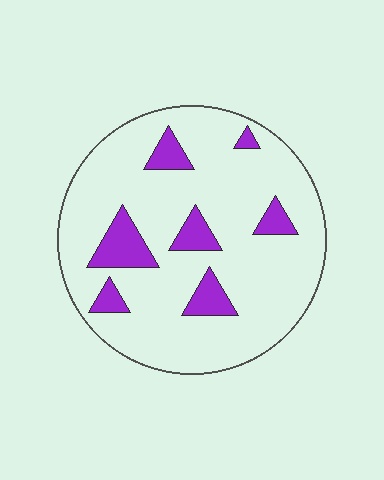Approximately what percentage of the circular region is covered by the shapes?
Approximately 15%.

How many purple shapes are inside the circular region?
7.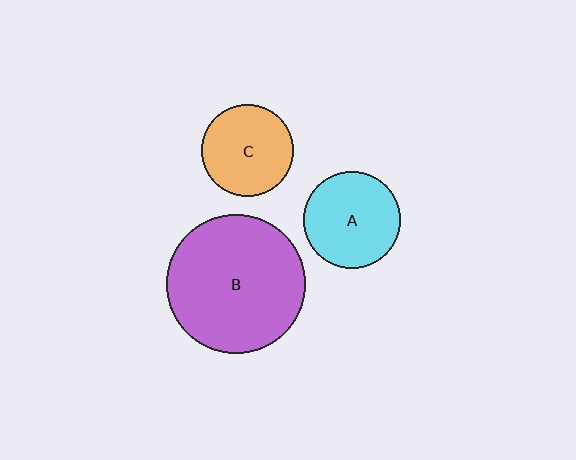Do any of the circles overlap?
No, none of the circles overlap.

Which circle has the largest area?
Circle B (purple).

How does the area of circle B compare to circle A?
Approximately 2.1 times.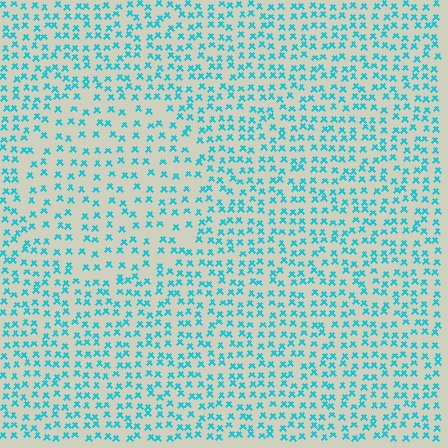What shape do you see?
I see a circle.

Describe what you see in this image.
The image contains small cyan elements arranged at two different densities. A circle-shaped region is visible where the elements are less densely packed than the surrounding area.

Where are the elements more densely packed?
The elements are more densely packed outside the circle boundary.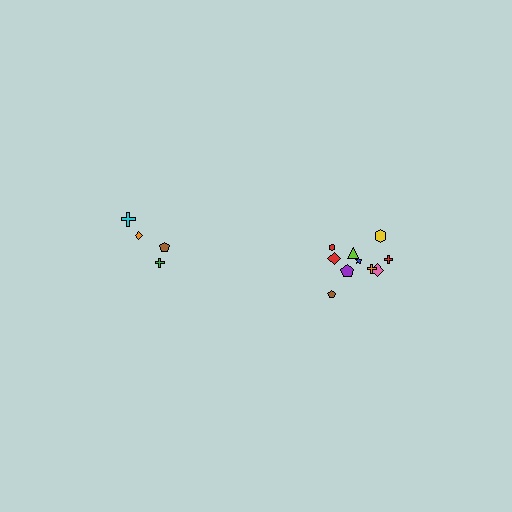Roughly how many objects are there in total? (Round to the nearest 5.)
Roughly 15 objects in total.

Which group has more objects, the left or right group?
The right group.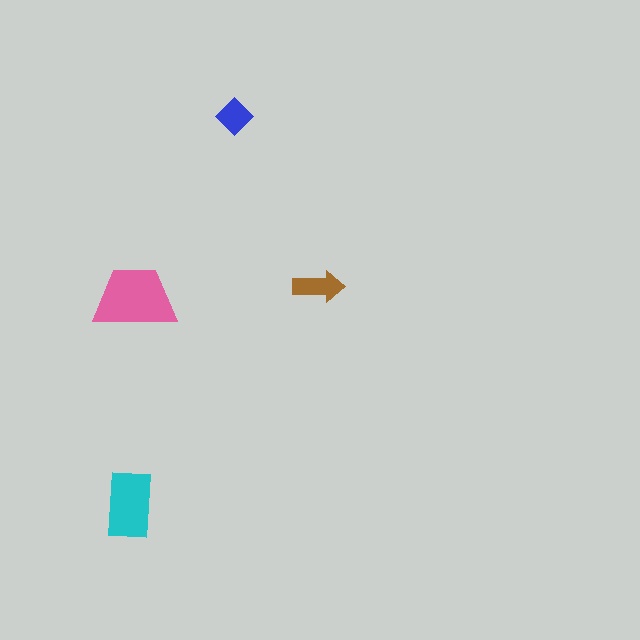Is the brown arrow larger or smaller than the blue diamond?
Larger.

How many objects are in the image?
There are 4 objects in the image.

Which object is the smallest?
The blue diamond.